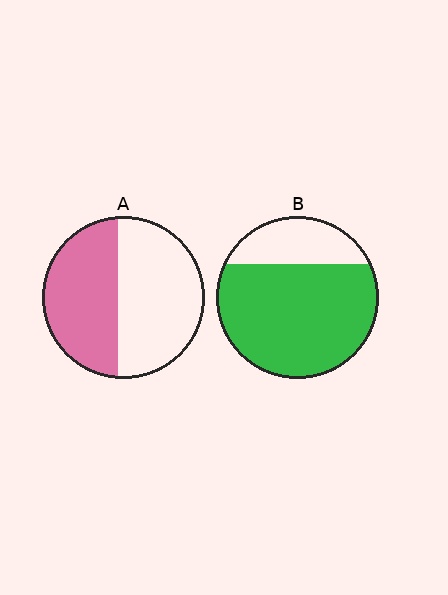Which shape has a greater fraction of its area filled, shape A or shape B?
Shape B.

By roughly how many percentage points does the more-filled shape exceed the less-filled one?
By roughly 30 percentage points (B over A).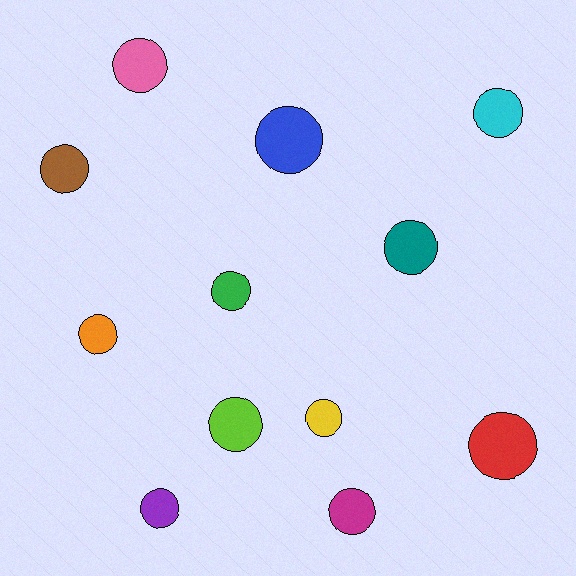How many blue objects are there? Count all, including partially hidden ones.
There is 1 blue object.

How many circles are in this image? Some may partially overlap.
There are 12 circles.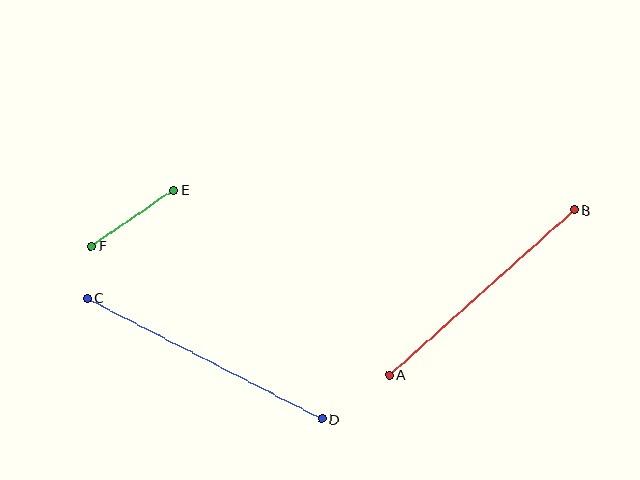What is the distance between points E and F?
The distance is approximately 99 pixels.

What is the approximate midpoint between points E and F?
The midpoint is at approximately (133, 218) pixels.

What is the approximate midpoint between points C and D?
The midpoint is at approximately (204, 358) pixels.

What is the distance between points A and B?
The distance is approximately 248 pixels.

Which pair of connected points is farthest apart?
Points C and D are farthest apart.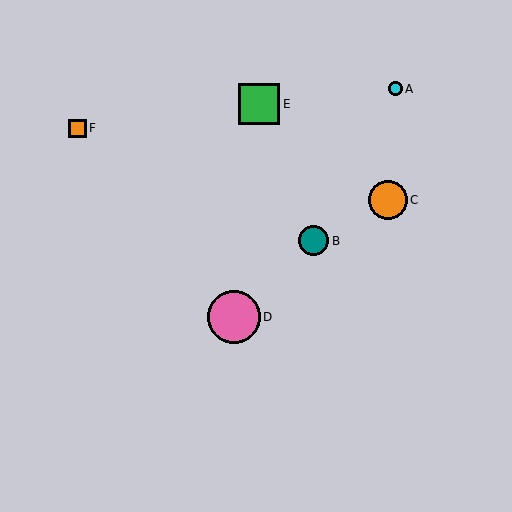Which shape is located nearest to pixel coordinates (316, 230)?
The teal circle (labeled B) at (314, 241) is nearest to that location.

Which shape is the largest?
The pink circle (labeled D) is the largest.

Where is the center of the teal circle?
The center of the teal circle is at (314, 241).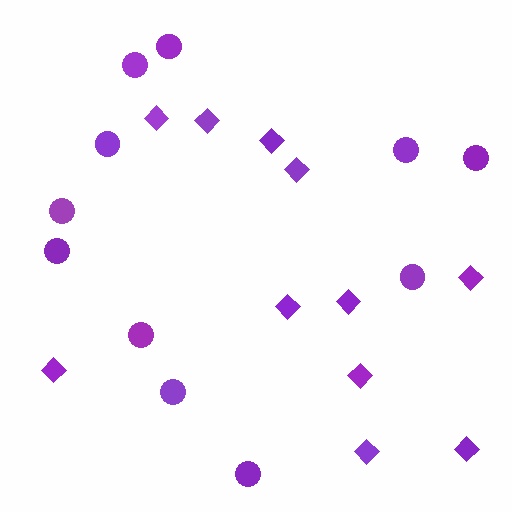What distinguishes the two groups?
There are 2 groups: one group of circles (11) and one group of diamonds (11).